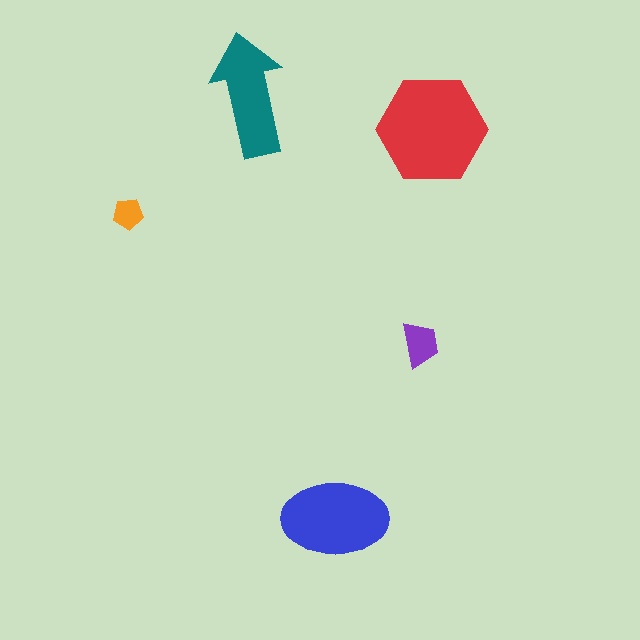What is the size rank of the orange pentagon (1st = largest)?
5th.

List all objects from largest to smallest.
The red hexagon, the blue ellipse, the teal arrow, the purple trapezoid, the orange pentagon.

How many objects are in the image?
There are 5 objects in the image.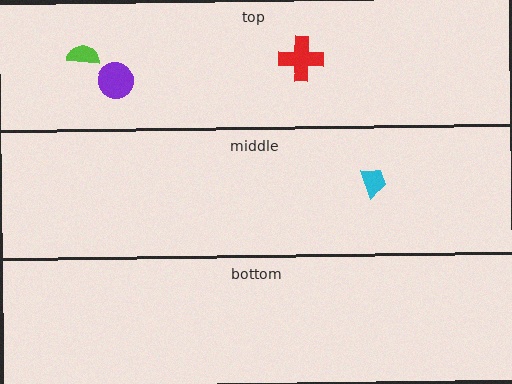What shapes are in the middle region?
The cyan trapezoid.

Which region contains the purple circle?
The top region.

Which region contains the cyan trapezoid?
The middle region.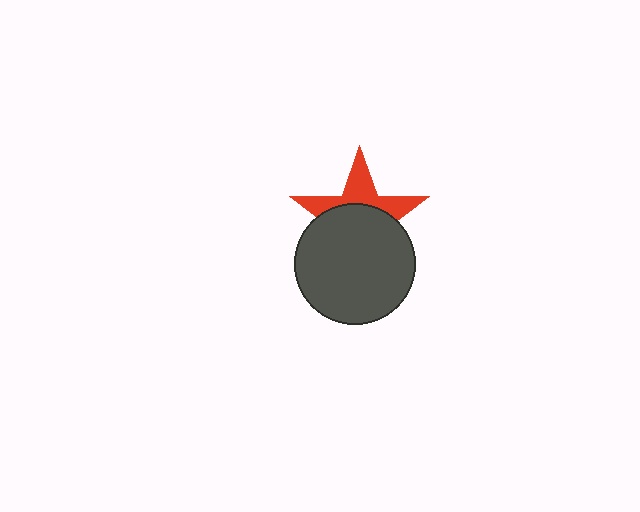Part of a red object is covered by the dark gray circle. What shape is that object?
It is a star.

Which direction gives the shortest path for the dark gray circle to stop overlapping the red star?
Moving down gives the shortest separation.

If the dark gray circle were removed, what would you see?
You would see the complete red star.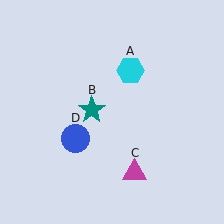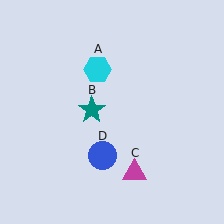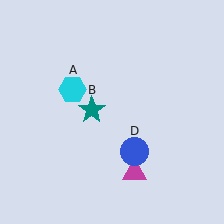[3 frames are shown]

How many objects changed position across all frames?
2 objects changed position: cyan hexagon (object A), blue circle (object D).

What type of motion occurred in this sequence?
The cyan hexagon (object A), blue circle (object D) rotated counterclockwise around the center of the scene.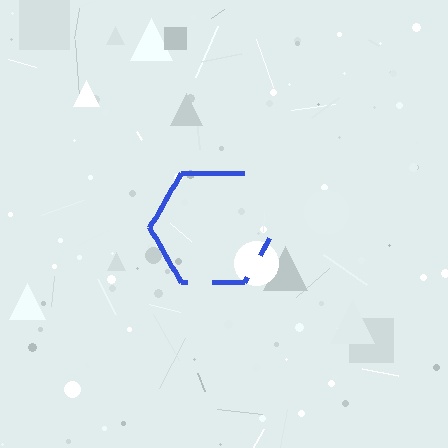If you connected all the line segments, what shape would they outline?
They would outline a hexagon.